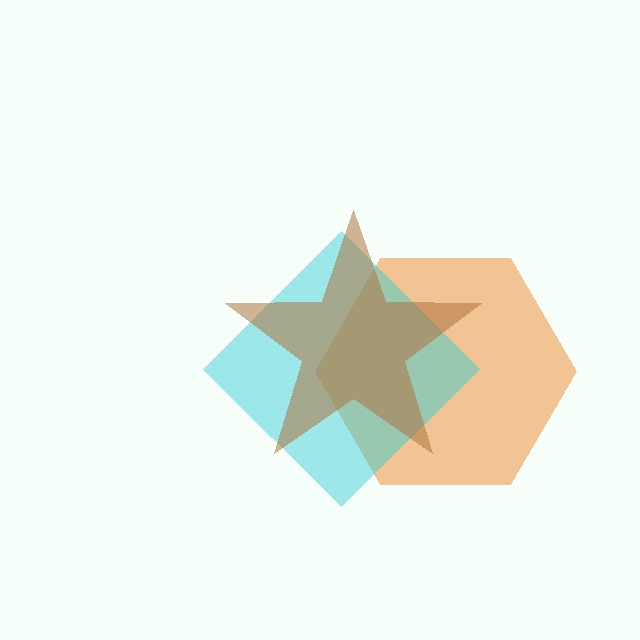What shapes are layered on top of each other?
The layered shapes are: an orange hexagon, a cyan diamond, a brown star.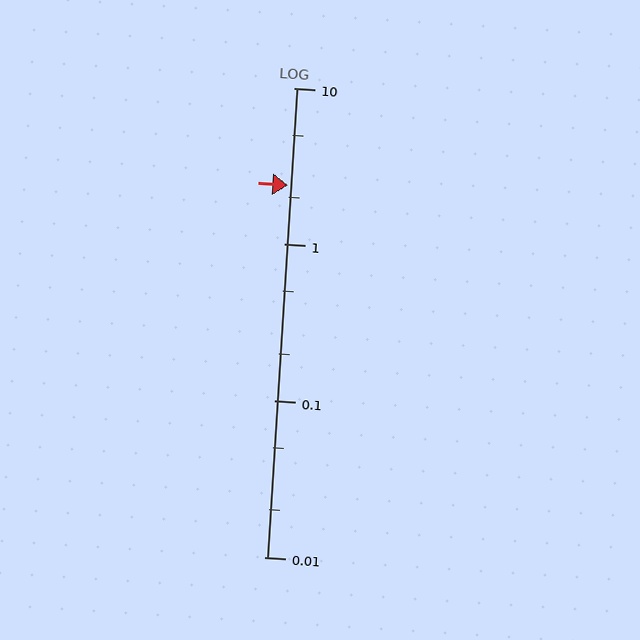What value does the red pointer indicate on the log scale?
The pointer indicates approximately 2.4.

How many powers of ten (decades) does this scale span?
The scale spans 3 decades, from 0.01 to 10.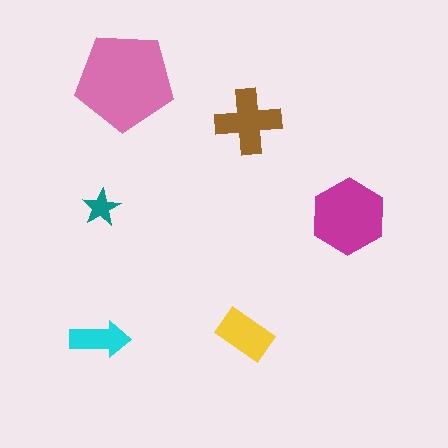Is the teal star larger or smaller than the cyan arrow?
Smaller.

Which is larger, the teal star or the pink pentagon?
The pink pentagon.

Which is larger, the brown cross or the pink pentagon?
The pink pentagon.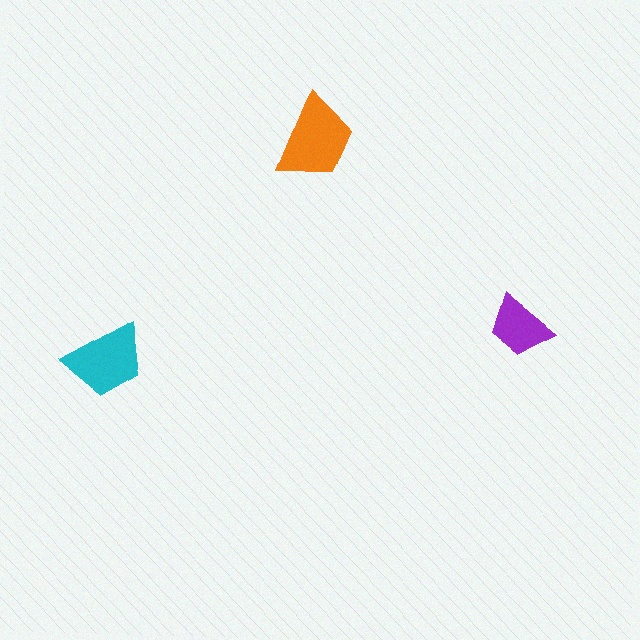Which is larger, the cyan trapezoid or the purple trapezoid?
The cyan one.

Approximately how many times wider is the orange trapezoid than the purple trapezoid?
About 1.5 times wider.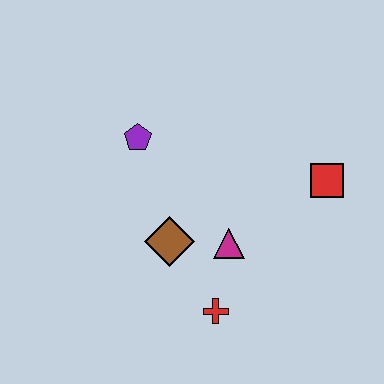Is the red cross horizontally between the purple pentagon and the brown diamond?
No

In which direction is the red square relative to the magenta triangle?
The red square is to the right of the magenta triangle.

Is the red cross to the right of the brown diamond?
Yes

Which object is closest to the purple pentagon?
The brown diamond is closest to the purple pentagon.